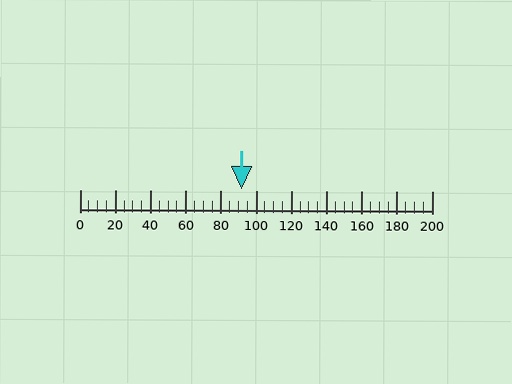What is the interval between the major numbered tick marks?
The major tick marks are spaced 20 units apart.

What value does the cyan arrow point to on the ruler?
The cyan arrow points to approximately 92.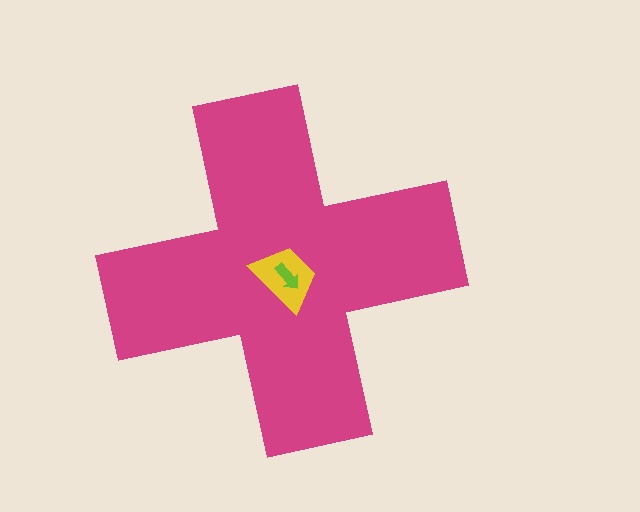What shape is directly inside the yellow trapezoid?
The lime arrow.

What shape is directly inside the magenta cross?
The yellow trapezoid.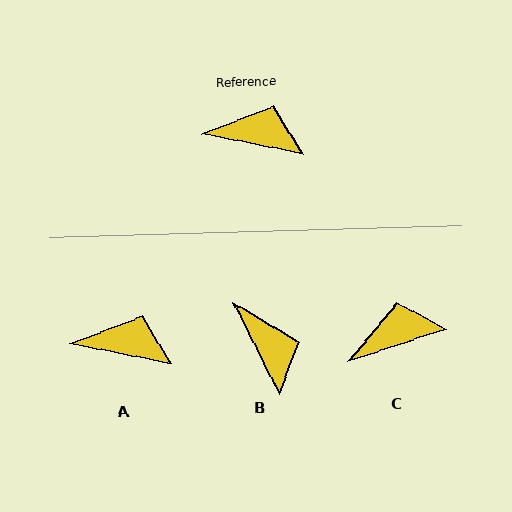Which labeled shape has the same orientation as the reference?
A.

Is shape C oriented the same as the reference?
No, it is off by about 29 degrees.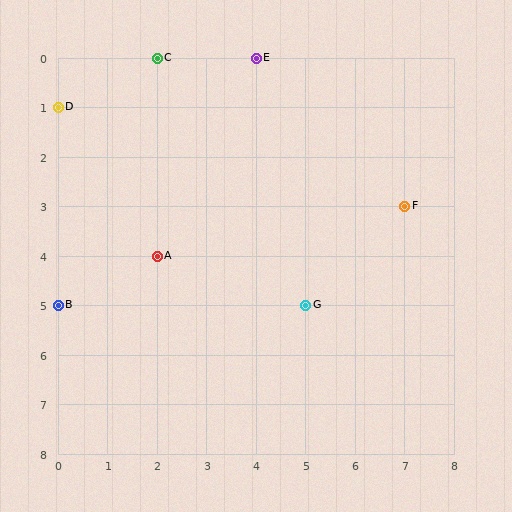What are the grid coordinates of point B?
Point B is at grid coordinates (0, 5).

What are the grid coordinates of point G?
Point G is at grid coordinates (5, 5).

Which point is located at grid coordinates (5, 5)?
Point G is at (5, 5).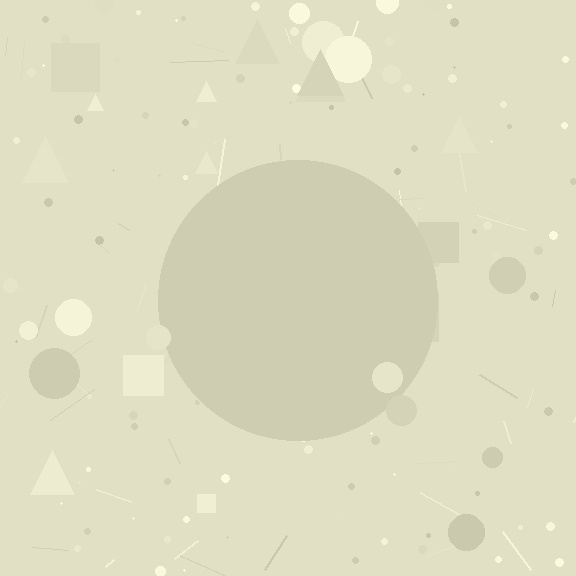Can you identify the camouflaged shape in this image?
The camouflaged shape is a circle.